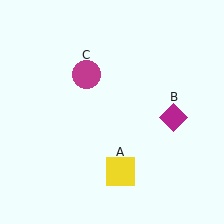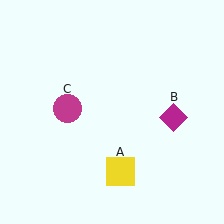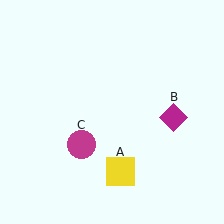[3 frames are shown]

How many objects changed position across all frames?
1 object changed position: magenta circle (object C).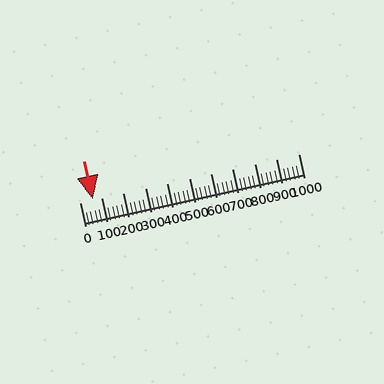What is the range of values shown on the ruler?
The ruler shows values from 0 to 1000.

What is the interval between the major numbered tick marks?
The major tick marks are spaced 100 units apart.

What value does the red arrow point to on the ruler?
The red arrow points to approximately 60.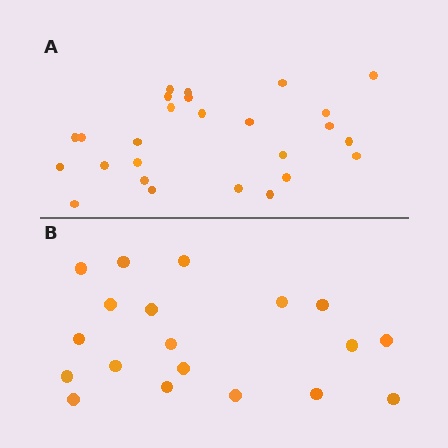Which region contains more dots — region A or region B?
Region A (the top region) has more dots.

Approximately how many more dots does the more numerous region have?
Region A has roughly 8 or so more dots than region B.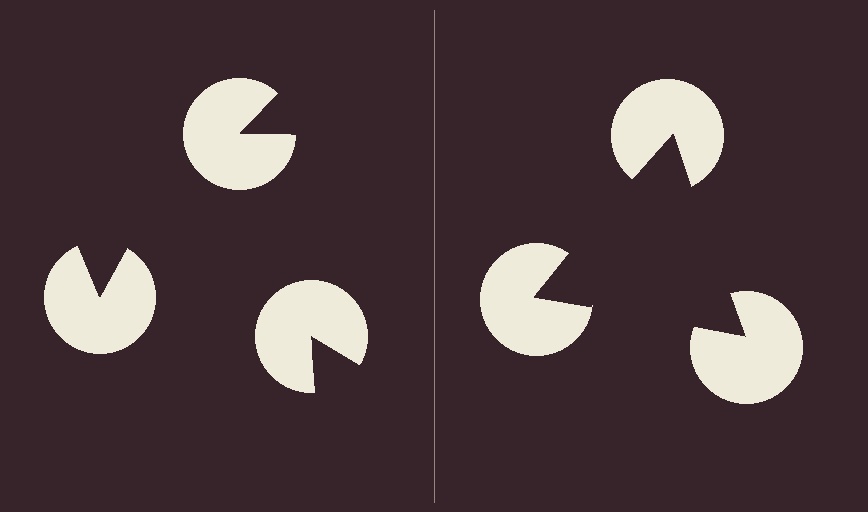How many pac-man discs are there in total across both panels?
6 — 3 on each side.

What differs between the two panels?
The pac-man discs are positioned identically on both sides; only the wedge orientations differ. On the right they align to a triangle; on the left they are misaligned.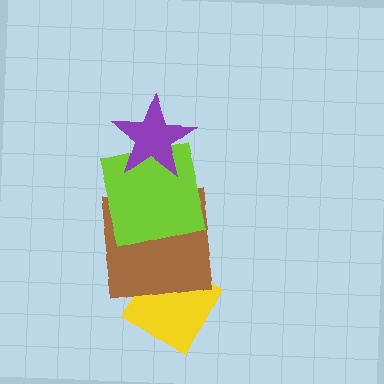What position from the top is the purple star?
The purple star is 1st from the top.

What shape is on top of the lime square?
The purple star is on top of the lime square.